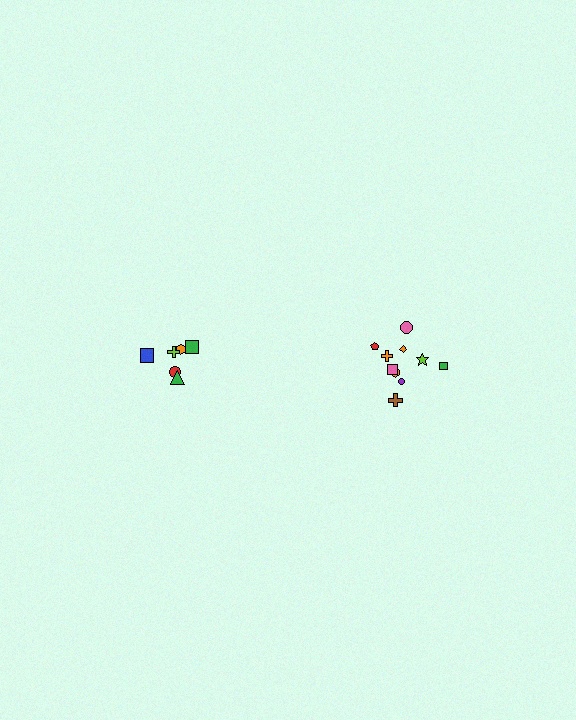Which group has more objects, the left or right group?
The right group.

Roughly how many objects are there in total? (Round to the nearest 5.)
Roughly 15 objects in total.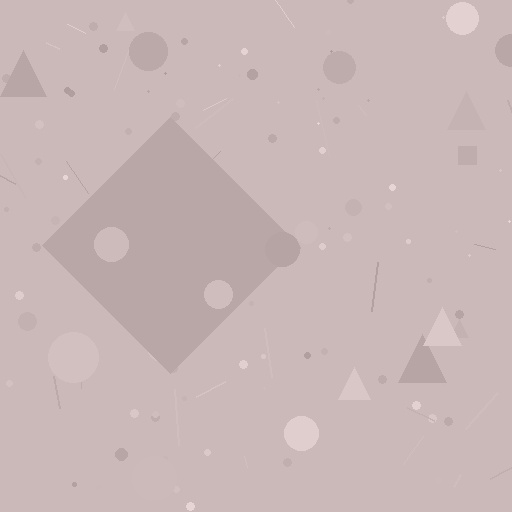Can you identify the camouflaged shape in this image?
The camouflaged shape is a diamond.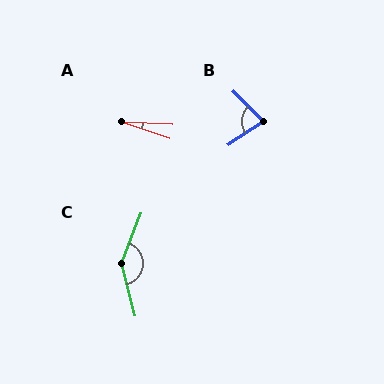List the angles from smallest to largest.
A (16°), B (78°), C (144°).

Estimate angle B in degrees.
Approximately 78 degrees.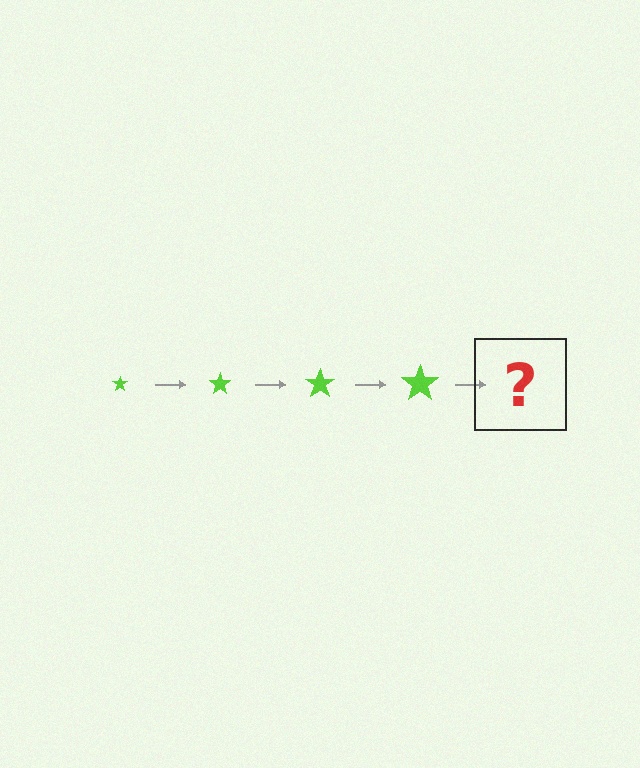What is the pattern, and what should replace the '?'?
The pattern is that the star gets progressively larger each step. The '?' should be a lime star, larger than the previous one.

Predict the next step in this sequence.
The next step is a lime star, larger than the previous one.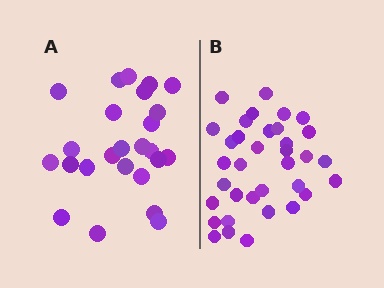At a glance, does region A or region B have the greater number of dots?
Region B (the right region) has more dots.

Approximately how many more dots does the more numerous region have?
Region B has roughly 10 or so more dots than region A.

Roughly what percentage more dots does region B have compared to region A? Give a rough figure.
About 40% more.